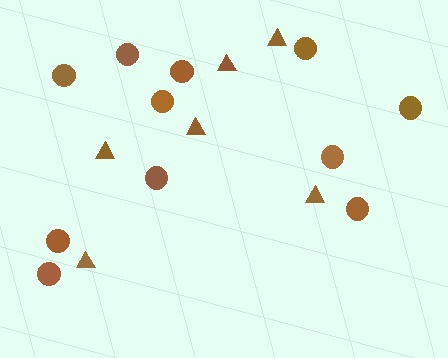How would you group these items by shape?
There are 2 groups: one group of triangles (6) and one group of circles (11).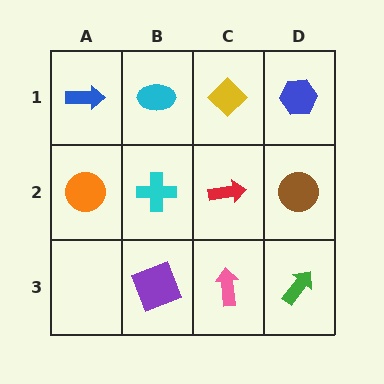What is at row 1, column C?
A yellow diamond.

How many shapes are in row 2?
4 shapes.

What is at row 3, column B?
A purple square.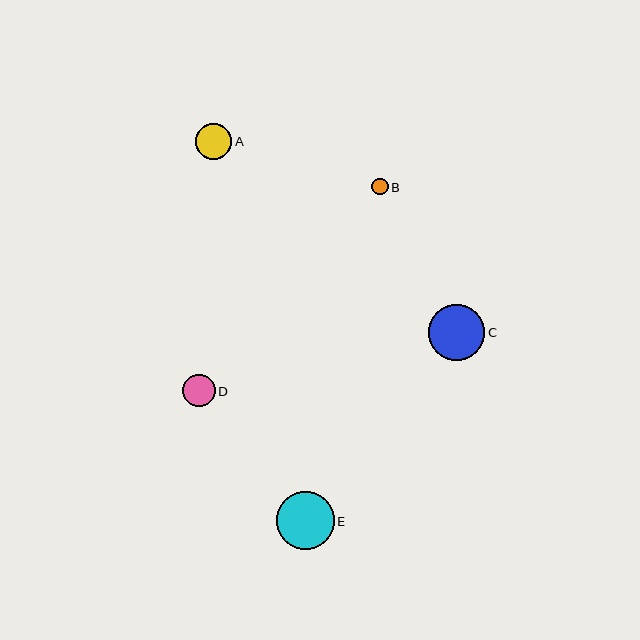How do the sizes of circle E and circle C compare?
Circle E and circle C are approximately the same size.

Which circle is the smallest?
Circle B is the smallest with a size of approximately 16 pixels.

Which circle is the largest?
Circle E is the largest with a size of approximately 58 pixels.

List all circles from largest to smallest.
From largest to smallest: E, C, A, D, B.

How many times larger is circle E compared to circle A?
Circle E is approximately 1.6 times the size of circle A.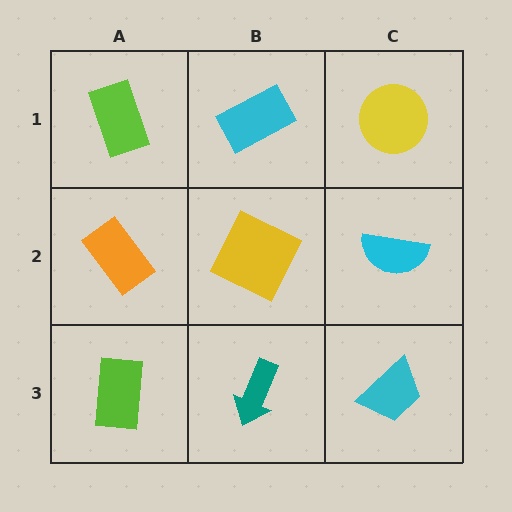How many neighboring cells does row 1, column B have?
3.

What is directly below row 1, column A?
An orange rectangle.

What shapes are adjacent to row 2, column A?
A lime rectangle (row 1, column A), a lime rectangle (row 3, column A), a yellow square (row 2, column B).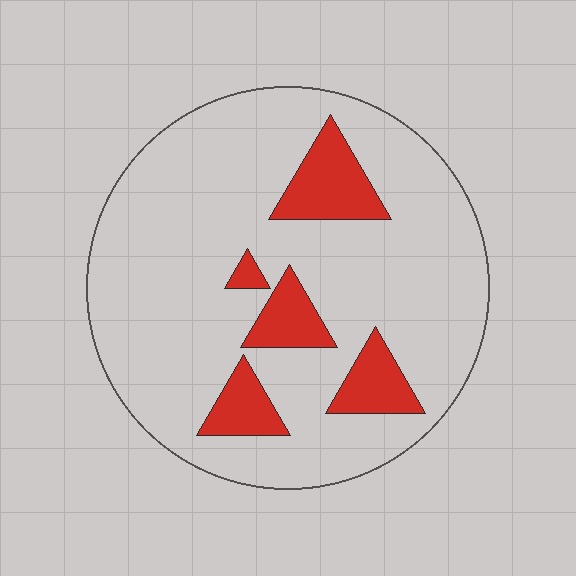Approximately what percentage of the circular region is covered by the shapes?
Approximately 15%.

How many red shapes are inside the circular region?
5.